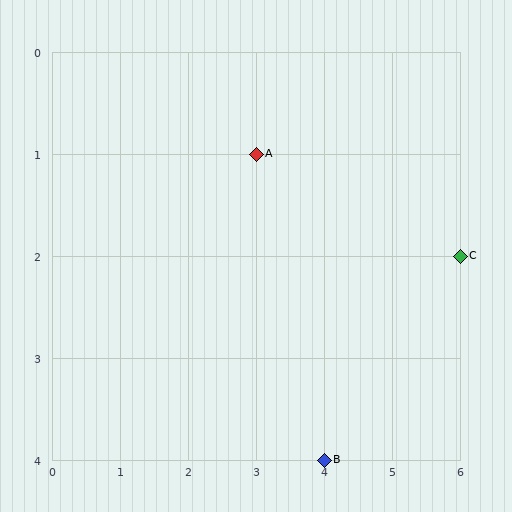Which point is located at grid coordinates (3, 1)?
Point A is at (3, 1).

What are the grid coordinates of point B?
Point B is at grid coordinates (4, 4).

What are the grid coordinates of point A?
Point A is at grid coordinates (3, 1).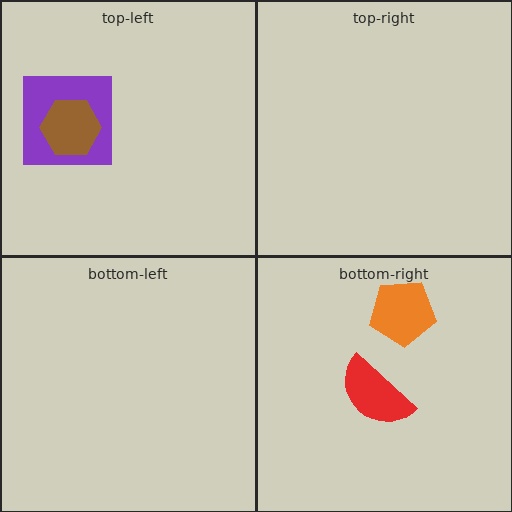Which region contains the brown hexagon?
The top-left region.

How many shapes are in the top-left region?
2.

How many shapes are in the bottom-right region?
2.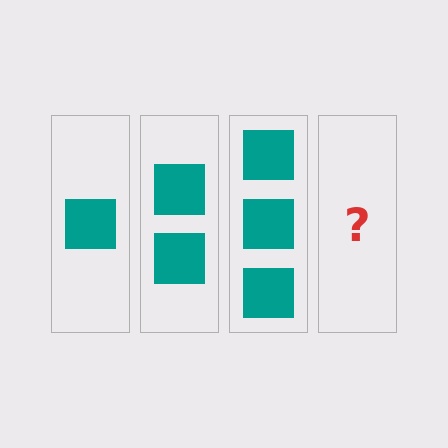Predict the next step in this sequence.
The next step is 4 squares.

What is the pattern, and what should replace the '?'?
The pattern is that each step adds one more square. The '?' should be 4 squares.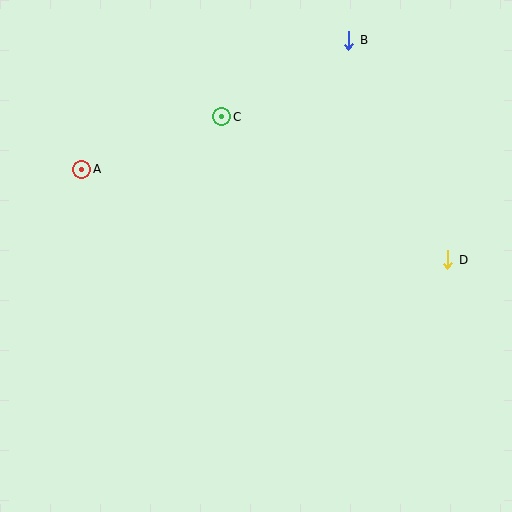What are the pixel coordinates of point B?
Point B is at (349, 41).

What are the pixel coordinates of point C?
Point C is at (222, 117).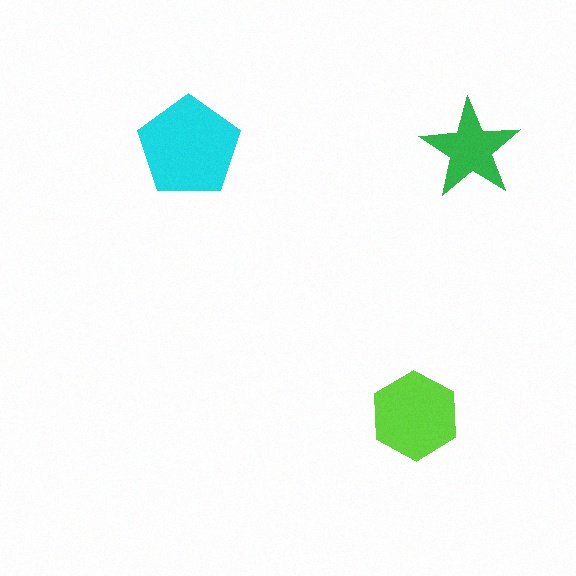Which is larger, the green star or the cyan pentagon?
The cyan pentagon.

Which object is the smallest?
The green star.